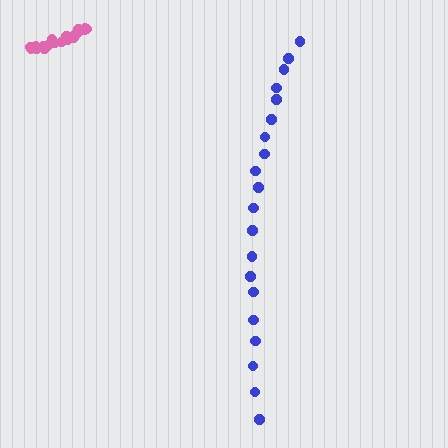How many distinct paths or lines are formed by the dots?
There are 2 distinct paths.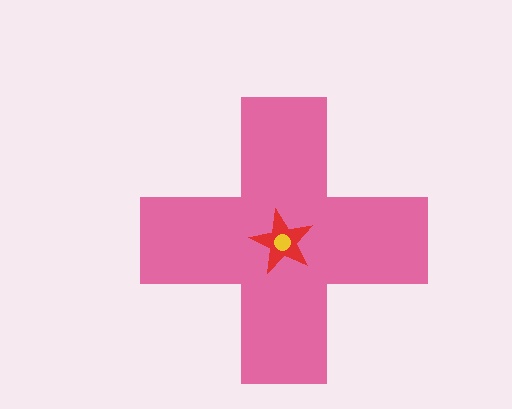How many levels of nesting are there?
3.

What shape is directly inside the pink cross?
The red star.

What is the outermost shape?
The pink cross.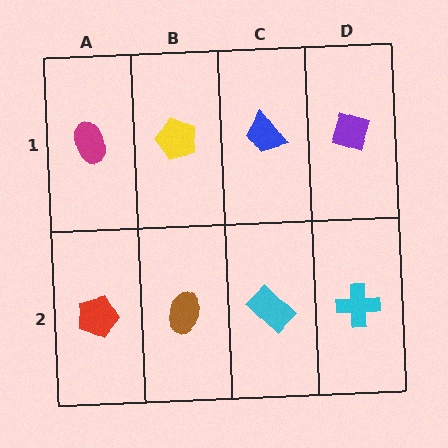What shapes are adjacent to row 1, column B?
A brown ellipse (row 2, column B), a magenta ellipse (row 1, column A), a blue trapezoid (row 1, column C).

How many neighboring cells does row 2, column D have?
2.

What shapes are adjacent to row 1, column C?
A cyan rectangle (row 2, column C), a yellow pentagon (row 1, column B), a purple diamond (row 1, column D).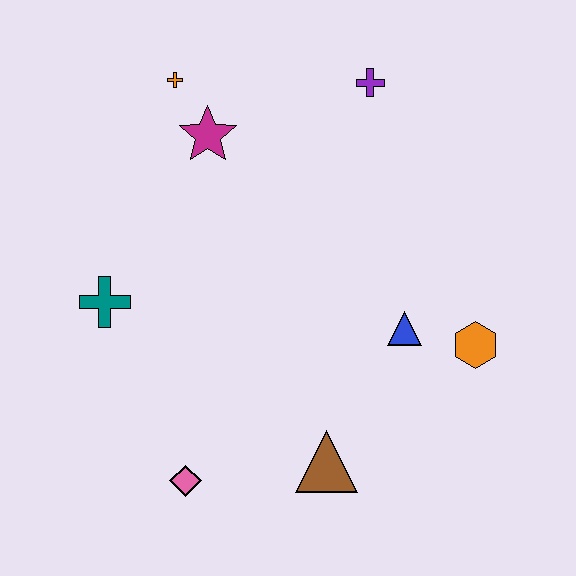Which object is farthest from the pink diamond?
The purple cross is farthest from the pink diamond.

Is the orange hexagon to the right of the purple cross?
Yes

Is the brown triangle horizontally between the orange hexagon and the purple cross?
No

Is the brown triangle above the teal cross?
No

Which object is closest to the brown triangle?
The pink diamond is closest to the brown triangle.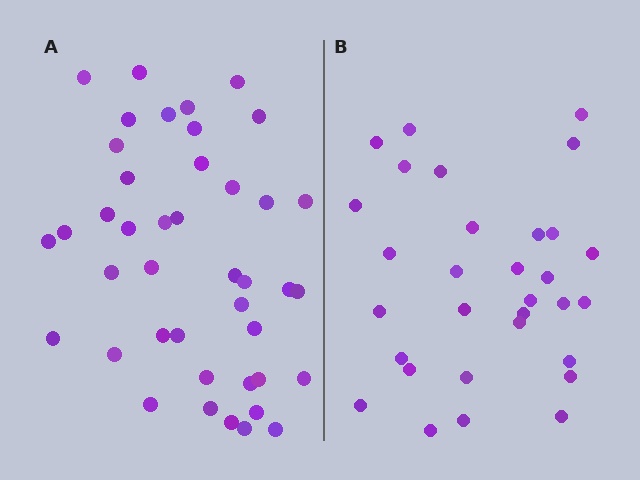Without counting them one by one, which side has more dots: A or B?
Region A (the left region) has more dots.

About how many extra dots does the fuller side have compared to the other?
Region A has roughly 12 or so more dots than region B.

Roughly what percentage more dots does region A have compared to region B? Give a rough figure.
About 35% more.